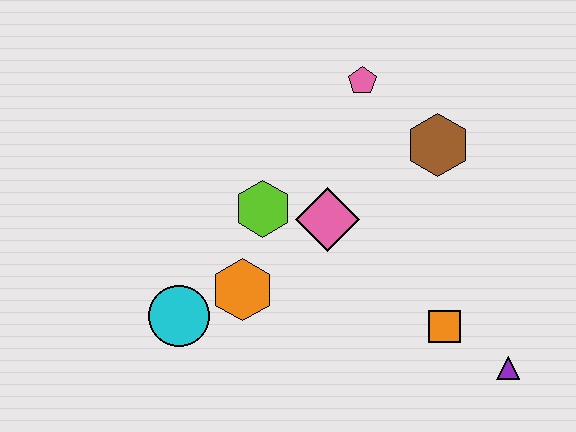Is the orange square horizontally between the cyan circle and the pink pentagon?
No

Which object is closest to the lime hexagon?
The pink diamond is closest to the lime hexagon.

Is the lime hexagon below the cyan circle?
No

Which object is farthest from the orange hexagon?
The purple triangle is farthest from the orange hexagon.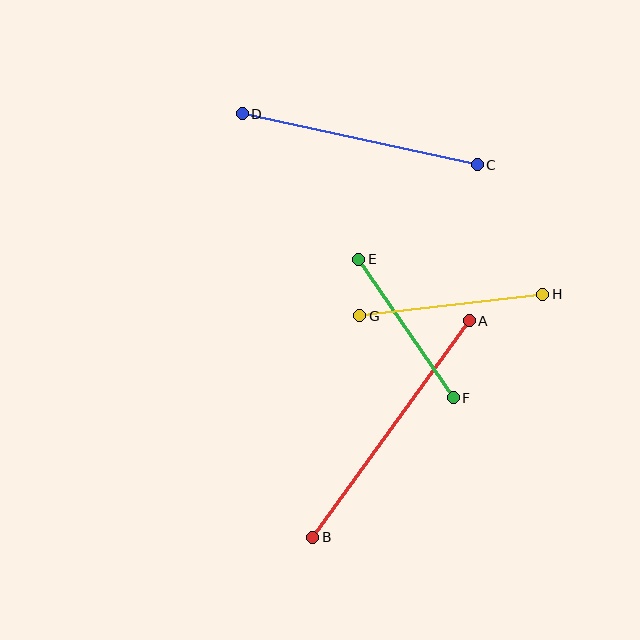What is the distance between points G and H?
The distance is approximately 184 pixels.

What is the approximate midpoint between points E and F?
The midpoint is at approximately (406, 329) pixels.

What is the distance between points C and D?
The distance is approximately 241 pixels.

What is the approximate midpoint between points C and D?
The midpoint is at approximately (360, 139) pixels.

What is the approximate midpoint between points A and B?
The midpoint is at approximately (391, 429) pixels.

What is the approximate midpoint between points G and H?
The midpoint is at approximately (451, 305) pixels.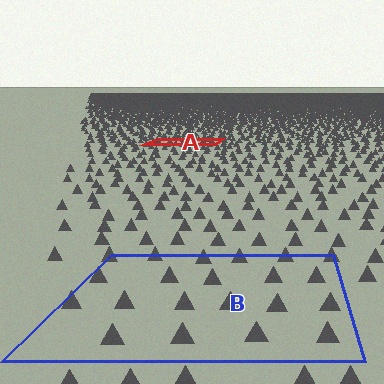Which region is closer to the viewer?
Region B is closer. The texture elements there are larger and more spread out.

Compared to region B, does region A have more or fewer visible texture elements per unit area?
Region A has more texture elements per unit area — they are packed more densely because it is farther away.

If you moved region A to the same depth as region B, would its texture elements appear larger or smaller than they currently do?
They would appear larger. At a closer depth, the same texture elements are projected at a bigger on-screen size.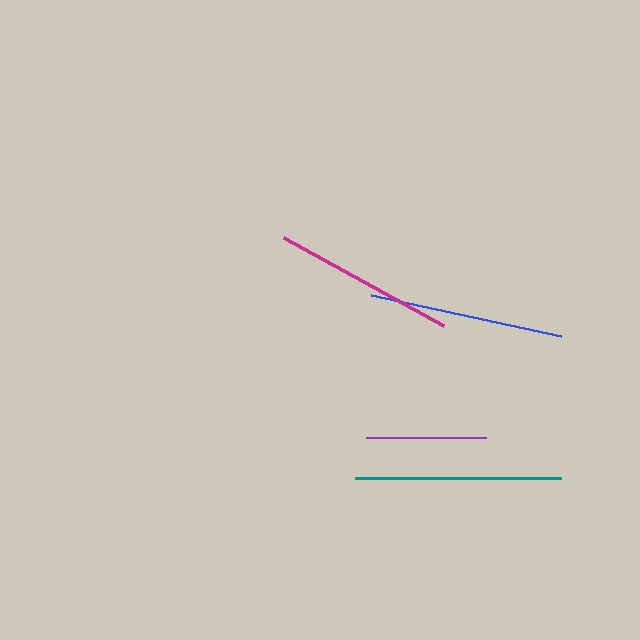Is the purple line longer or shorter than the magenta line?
The magenta line is longer than the purple line.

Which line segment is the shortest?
The purple line is the shortest at approximately 120 pixels.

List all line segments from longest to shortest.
From longest to shortest: teal, blue, magenta, purple.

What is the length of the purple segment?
The purple segment is approximately 120 pixels long.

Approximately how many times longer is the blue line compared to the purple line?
The blue line is approximately 1.6 times the length of the purple line.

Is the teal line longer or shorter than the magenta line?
The teal line is longer than the magenta line.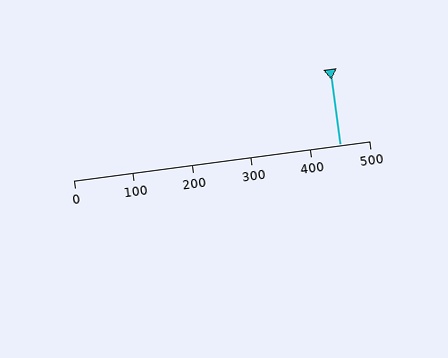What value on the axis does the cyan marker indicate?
The marker indicates approximately 450.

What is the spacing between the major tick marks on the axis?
The major ticks are spaced 100 apart.